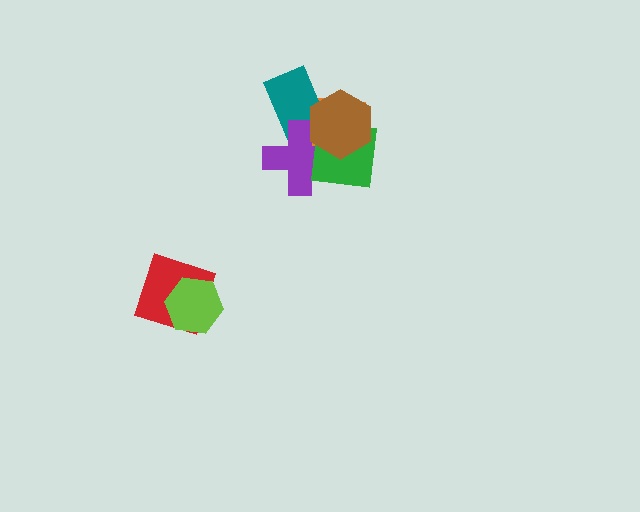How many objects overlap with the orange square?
4 objects overlap with the orange square.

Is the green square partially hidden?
Yes, it is partially covered by another shape.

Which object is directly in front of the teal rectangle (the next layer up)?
The purple cross is directly in front of the teal rectangle.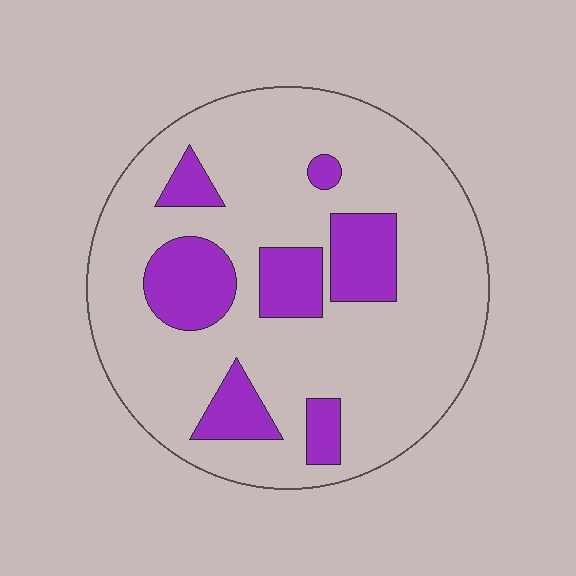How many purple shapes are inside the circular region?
7.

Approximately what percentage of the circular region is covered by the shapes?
Approximately 20%.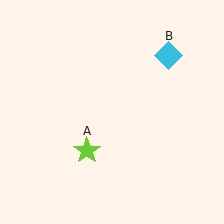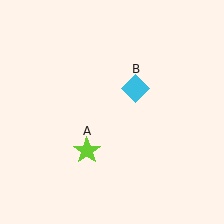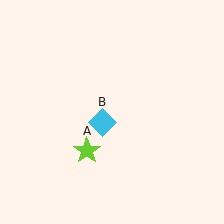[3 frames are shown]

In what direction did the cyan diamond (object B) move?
The cyan diamond (object B) moved down and to the left.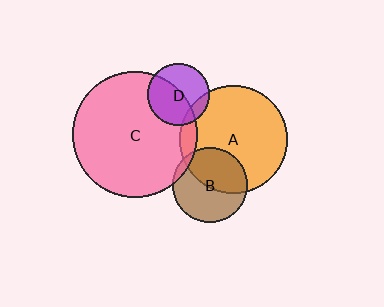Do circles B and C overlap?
Yes.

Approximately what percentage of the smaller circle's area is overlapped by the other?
Approximately 5%.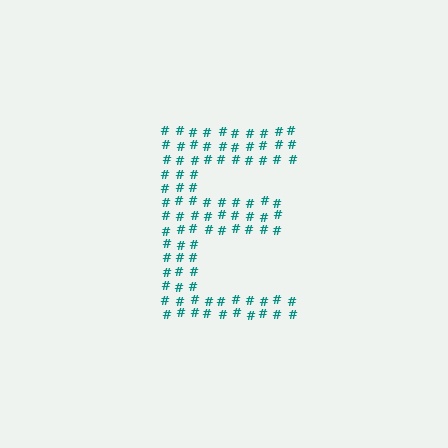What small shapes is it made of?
It is made of small hash symbols.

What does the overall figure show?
The overall figure shows the letter E.